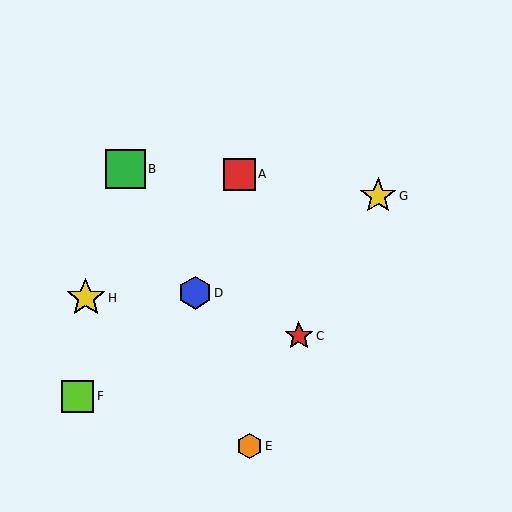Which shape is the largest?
The yellow star (labeled H) is the largest.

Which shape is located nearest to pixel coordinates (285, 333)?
The red star (labeled C) at (299, 336) is nearest to that location.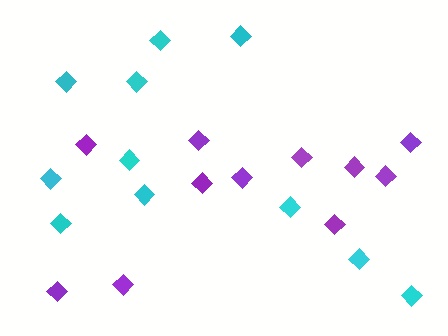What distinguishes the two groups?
There are 2 groups: one group of cyan diamonds (11) and one group of purple diamonds (11).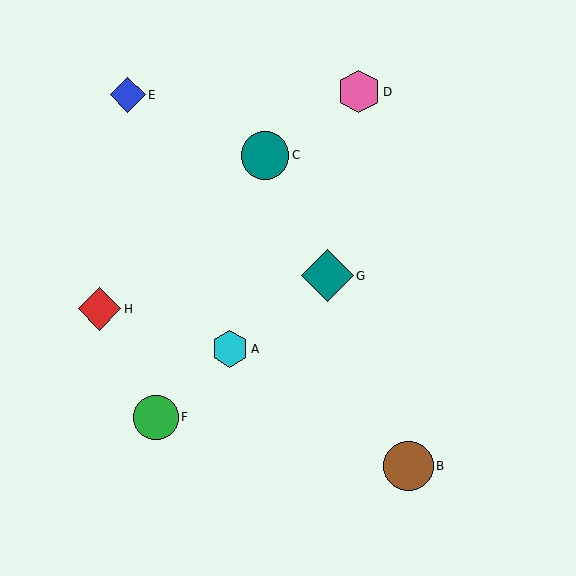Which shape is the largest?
The teal diamond (labeled G) is the largest.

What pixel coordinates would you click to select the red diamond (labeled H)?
Click at (99, 309) to select the red diamond H.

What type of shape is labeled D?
Shape D is a pink hexagon.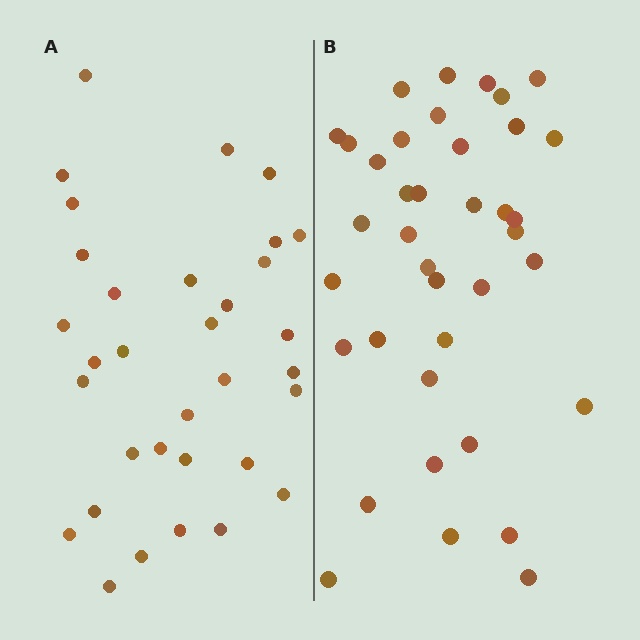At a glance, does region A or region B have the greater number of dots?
Region B (the right region) has more dots.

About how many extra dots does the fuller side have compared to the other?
Region B has about 5 more dots than region A.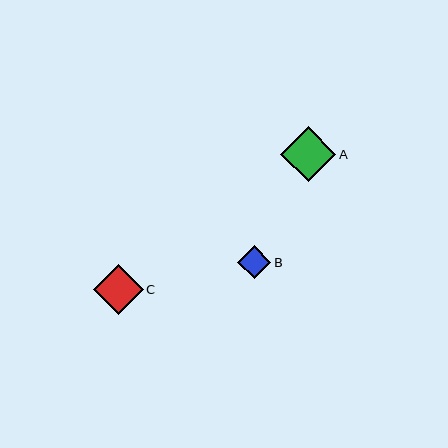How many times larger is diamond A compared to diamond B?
Diamond A is approximately 1.7 times the size of diamond B.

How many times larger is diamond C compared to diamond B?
Diamond C is approximately 1.5 times the size of diamond B.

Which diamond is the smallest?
Diamond B is the smallest with a size of approximately 33 pixels.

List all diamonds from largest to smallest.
From largest to smallest: A, C, B.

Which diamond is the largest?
Diamond A is the largest with a size of approximately 55 pixels.